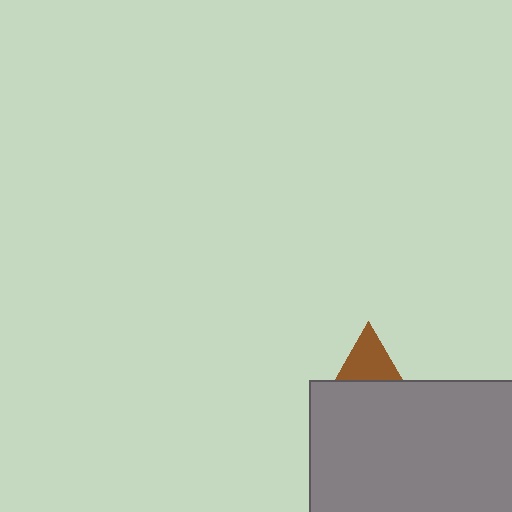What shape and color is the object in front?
The object in front is a gray rectangle.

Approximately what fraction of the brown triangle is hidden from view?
Roughly 62% of the brown triangle is hidden behind the gray rectangle.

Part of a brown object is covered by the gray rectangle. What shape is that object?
It is a triangle.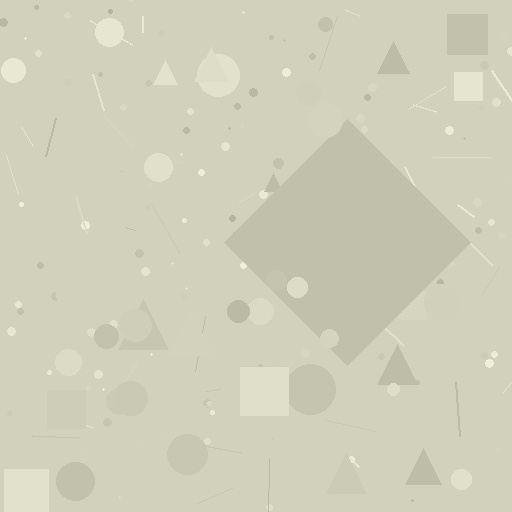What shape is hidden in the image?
A diamond is hidden in the image.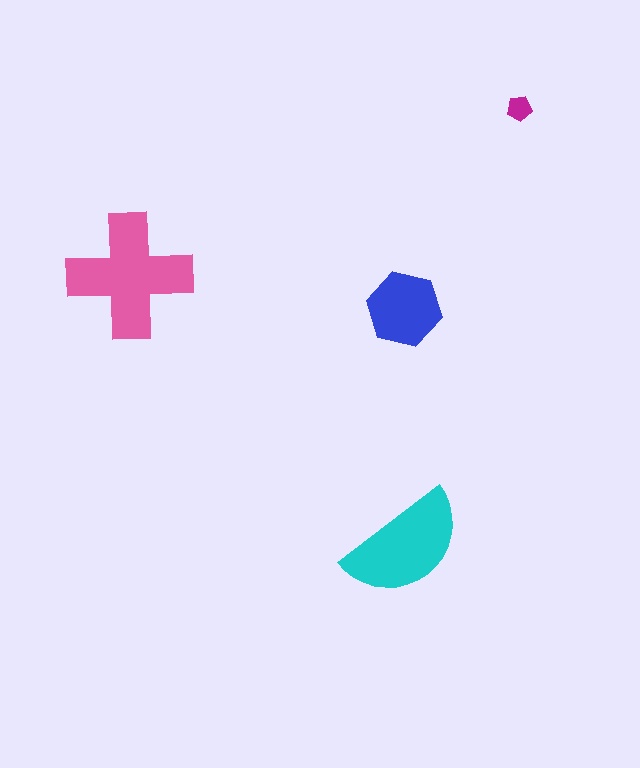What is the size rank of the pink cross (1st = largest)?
1st.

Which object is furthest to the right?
The magenta pentagon is rightmost.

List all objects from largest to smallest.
The pink cross, the cyan semicircle, the blue hexagon, the magenta pentagon.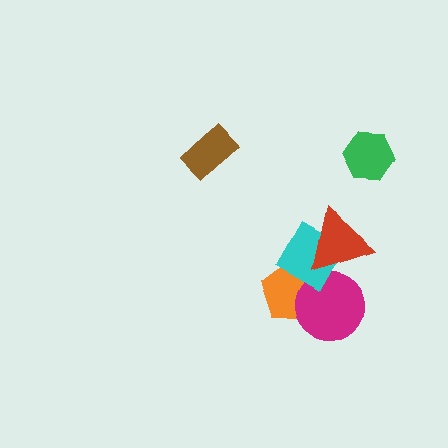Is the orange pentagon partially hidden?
Yes, it is partially covered by another shape.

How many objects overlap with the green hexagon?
0 objects overlap with the green hexagon.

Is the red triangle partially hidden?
No, no other shape covers it.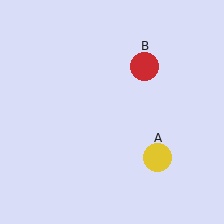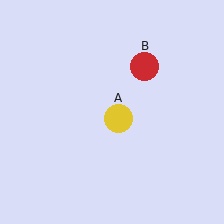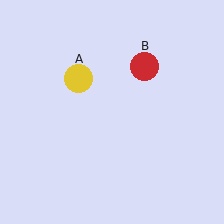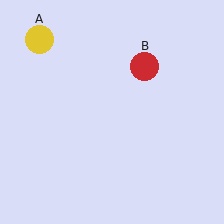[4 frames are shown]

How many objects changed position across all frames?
1 object changed position: yellow circle (object A).